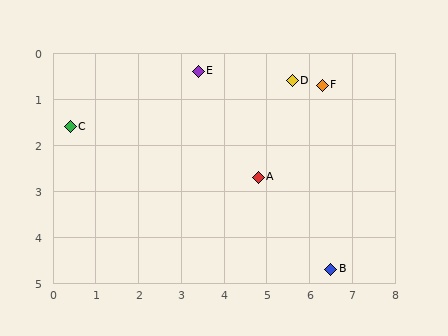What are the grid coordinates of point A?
Point A is at approximately (4.8, 2.7).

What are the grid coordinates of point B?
Point B is at approximately (6.5, 4.7).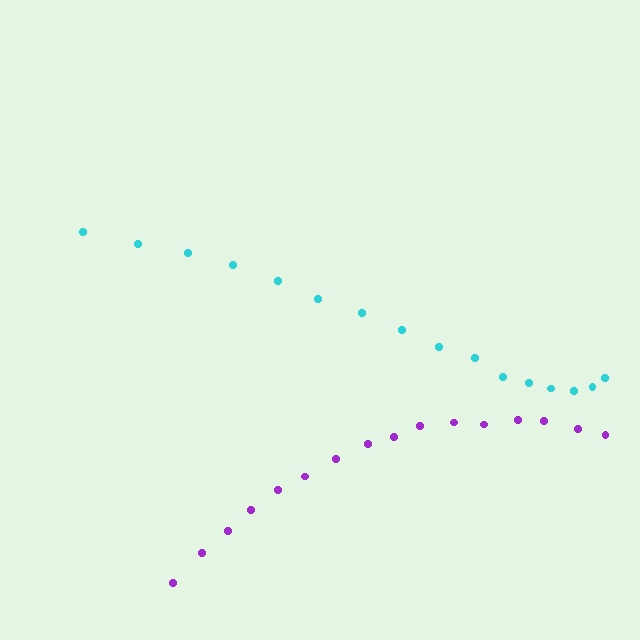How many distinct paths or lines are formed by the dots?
There are 2 distinct paths.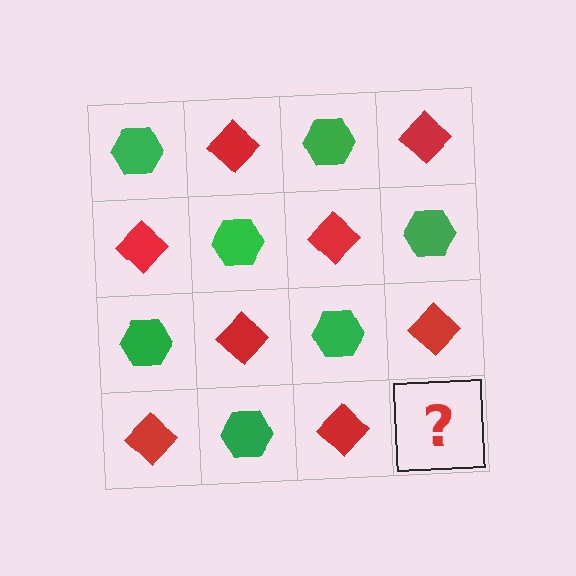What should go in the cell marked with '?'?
The missing cell should contain a green hexagon.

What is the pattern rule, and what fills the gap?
The rule is that it alternates green hexagon and red diamond in a checkerboard pattern. The gap should be filled with a green hexagon.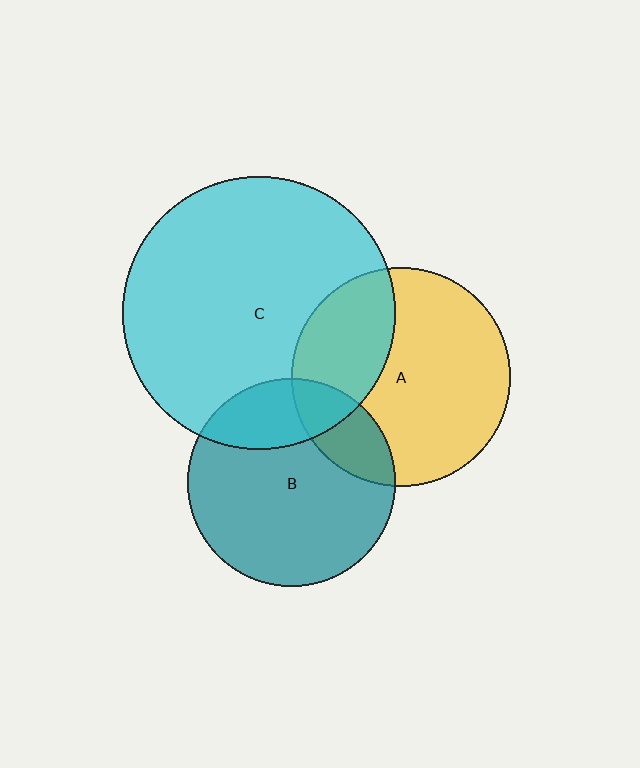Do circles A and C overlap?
Yes.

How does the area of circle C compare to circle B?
Approximately 1.7 times.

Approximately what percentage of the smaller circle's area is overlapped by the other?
Approximately 30%.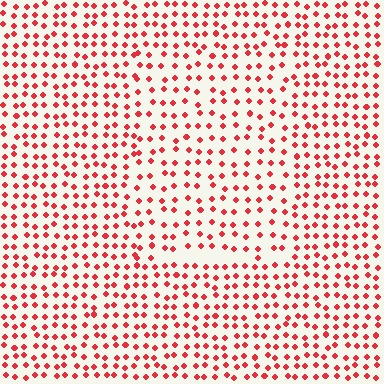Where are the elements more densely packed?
The elements are more densely packed outside the rectangle boundary.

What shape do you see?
I see a rectangle.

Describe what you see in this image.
The image contains small red elements arranged at two different densities. A rectangle-shaped region is visible where the elements are less densely packed than the surrounding area.